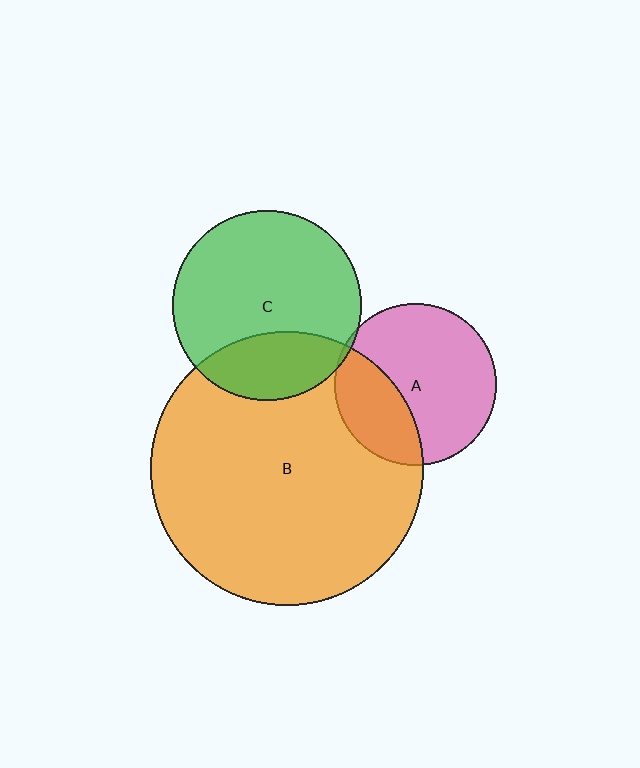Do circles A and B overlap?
Yes.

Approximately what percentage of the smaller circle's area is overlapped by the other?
Approximately 30%.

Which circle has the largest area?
Circle B (orange).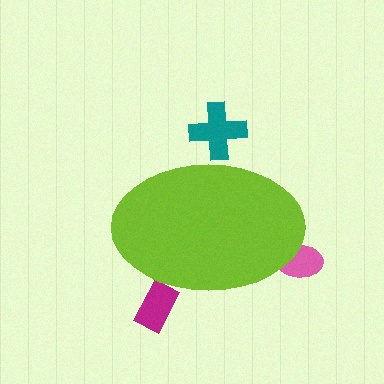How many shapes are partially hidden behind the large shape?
3 shapes are partially hidden.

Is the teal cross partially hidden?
Yes, the teal cross is partially hidden behind the lime ellipse.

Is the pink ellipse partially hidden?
Yes, the pink ellipse is partially hidden behind the lime ellipse.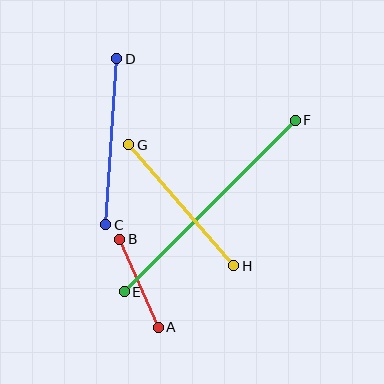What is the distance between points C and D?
The distance is approximately 166 pixels.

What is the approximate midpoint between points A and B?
The midpoint is at approximately (139, 283) pixels.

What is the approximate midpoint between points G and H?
The midpoint is at approximately (181, 205) pixels.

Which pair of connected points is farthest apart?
Points E and F are farthest apart.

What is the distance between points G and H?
The distance is approximately 160 pixels.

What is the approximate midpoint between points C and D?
The midpoint is at approximately (111, 142) pixels.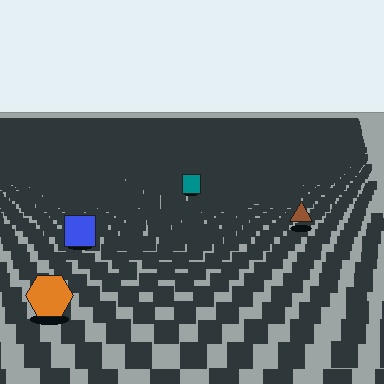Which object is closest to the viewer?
The orange hexagon is closest. The texture marks near it are larger and more spread out.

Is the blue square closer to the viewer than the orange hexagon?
No. The orange hexagon is closer — you can tell from the texture gradient: the ground texture is coarser near it.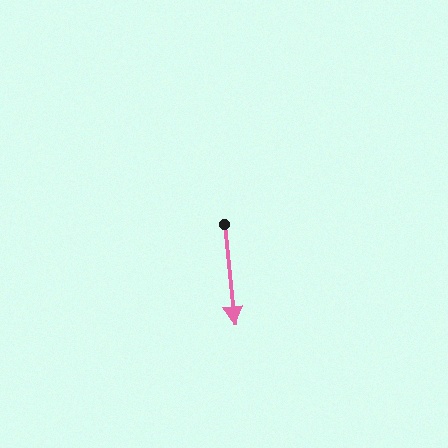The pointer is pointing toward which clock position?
Roughly 6 o'clock.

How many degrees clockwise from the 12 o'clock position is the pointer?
Approximately 174 degrees.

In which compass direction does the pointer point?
South.